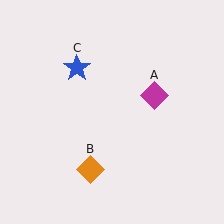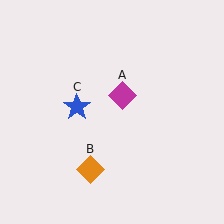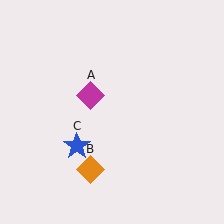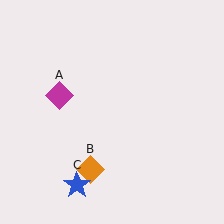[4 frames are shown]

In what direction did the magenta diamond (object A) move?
The magenta diamond (object A) moved left.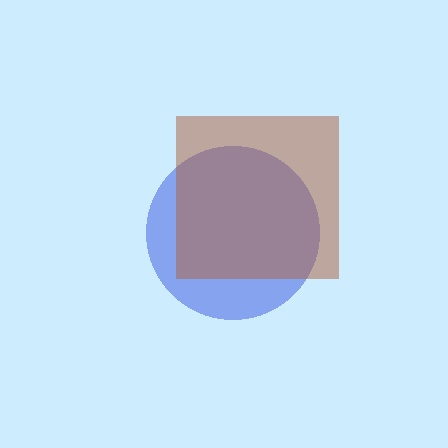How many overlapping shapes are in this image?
There are 2 overlapping shapes in the image.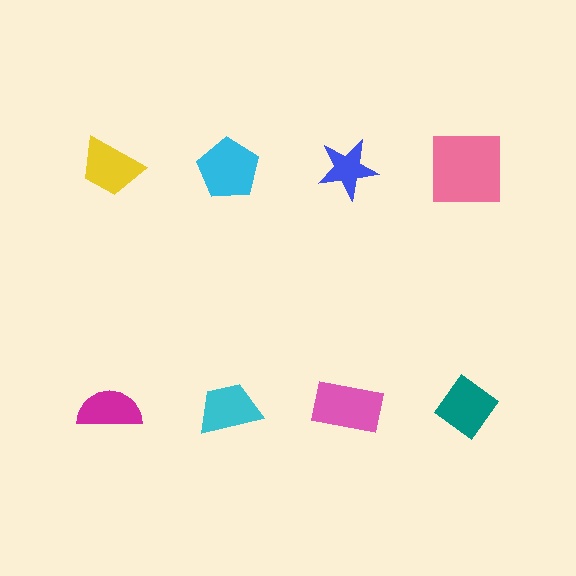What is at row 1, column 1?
A yellow trapezoid.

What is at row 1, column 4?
A pink square.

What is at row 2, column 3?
A pink rectangle.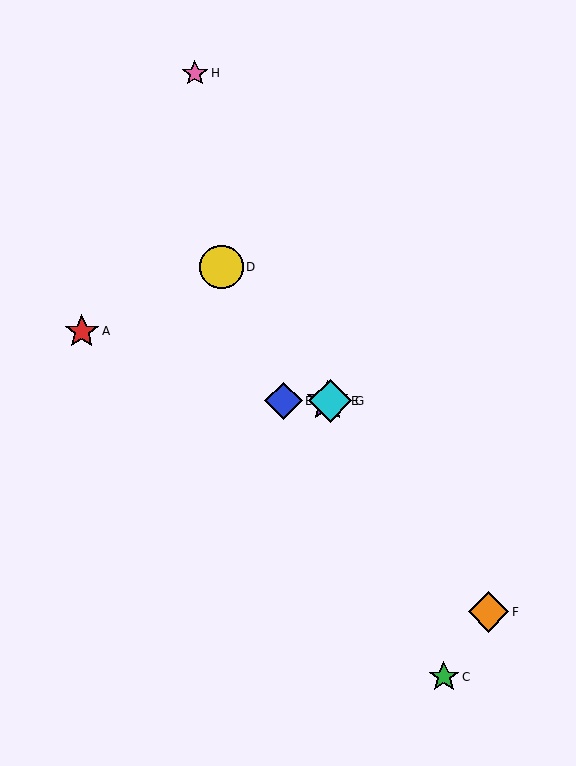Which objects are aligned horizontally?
Objects B, E, G are aligned horizontally.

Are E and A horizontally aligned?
No, E is at y≈401 and A is at y≈331.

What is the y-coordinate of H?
Object H is at y≈73.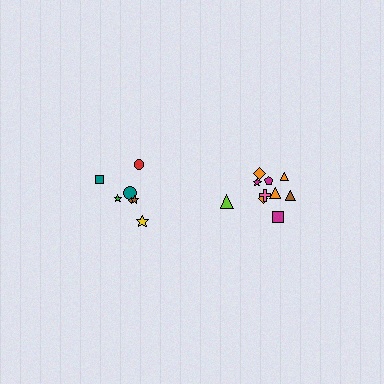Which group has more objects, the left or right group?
The right group.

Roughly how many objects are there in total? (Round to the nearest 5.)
Roughly 15 objects in total.